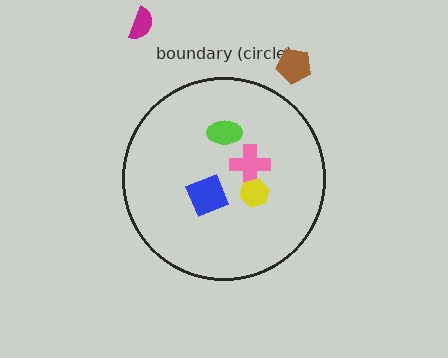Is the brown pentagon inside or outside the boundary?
Outside.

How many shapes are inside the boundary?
4 inside, 2 outside.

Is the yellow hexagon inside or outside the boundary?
Inside.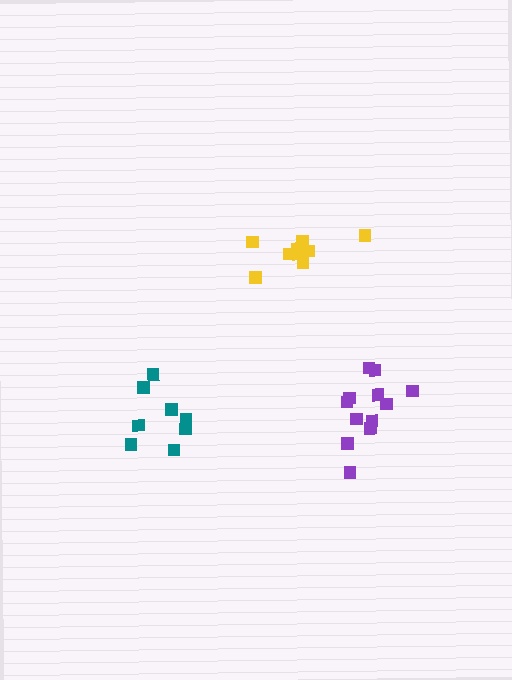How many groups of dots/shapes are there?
There are 3 groups.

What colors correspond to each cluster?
The clusters are colored: teal, purple, yellow.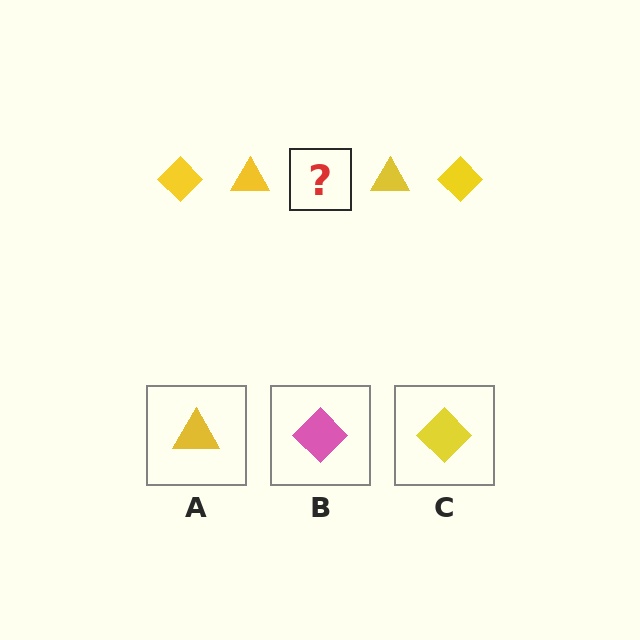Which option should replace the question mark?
Option C.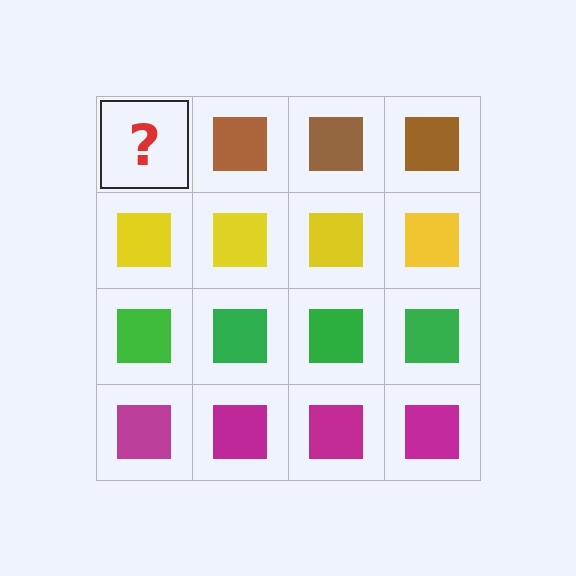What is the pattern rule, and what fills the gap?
The rule is that each row has a consistent color. The gap should be filled with a brown square.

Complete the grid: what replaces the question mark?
The question mark should be replaced with a brown square.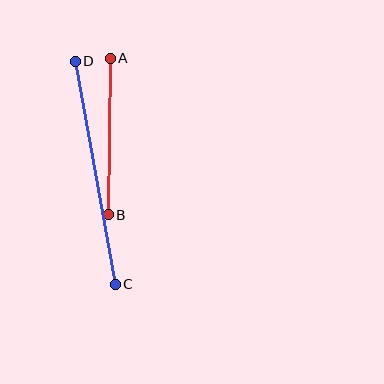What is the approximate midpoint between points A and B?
The midpoint is at approximately (109, 136) pixels.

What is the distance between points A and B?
The distance is approximately 157 pixels.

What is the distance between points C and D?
The distance is approximately 227 pixels.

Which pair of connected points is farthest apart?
Points C and D are farthest apart.